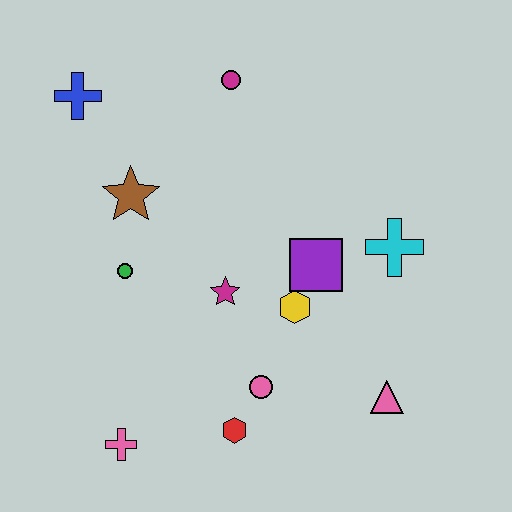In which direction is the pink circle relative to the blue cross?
The pink circle is below the blue cross.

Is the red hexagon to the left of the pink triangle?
Yes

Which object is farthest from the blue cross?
The pink triangle is farthest from the blue cross.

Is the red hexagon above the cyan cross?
No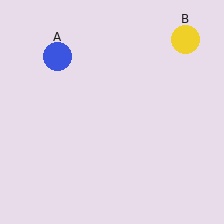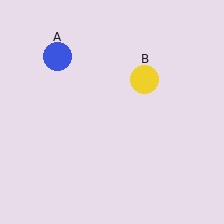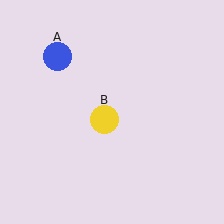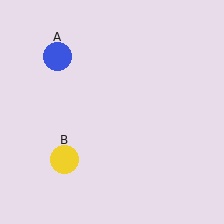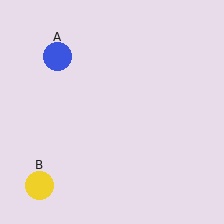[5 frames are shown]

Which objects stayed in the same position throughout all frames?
Blue circle (object A) remained stationary.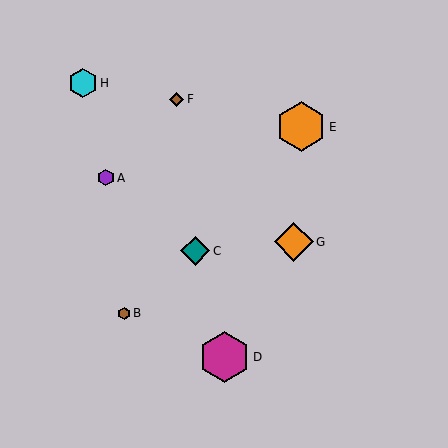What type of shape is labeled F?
Shape F is a brown diamond.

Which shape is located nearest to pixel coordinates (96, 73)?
The cyan hexagon (labeled H) at (83, 83) is nearest to that location.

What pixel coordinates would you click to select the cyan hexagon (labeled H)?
Click at (83, 83) to select the cyan hexagon H.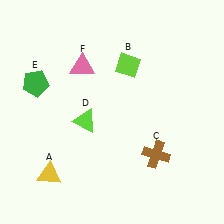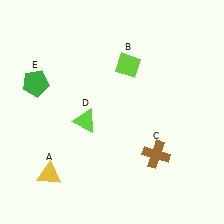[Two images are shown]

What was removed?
The pink triangle (F) was removed in Image 2.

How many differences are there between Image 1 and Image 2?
There is 1 difference between the two images.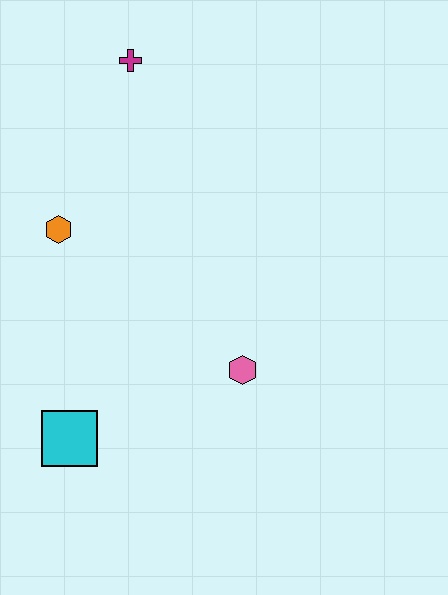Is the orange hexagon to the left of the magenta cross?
Yes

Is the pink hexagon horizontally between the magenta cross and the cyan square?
No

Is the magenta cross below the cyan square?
No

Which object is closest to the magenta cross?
The orange hexagon is closest to the magenta cross.